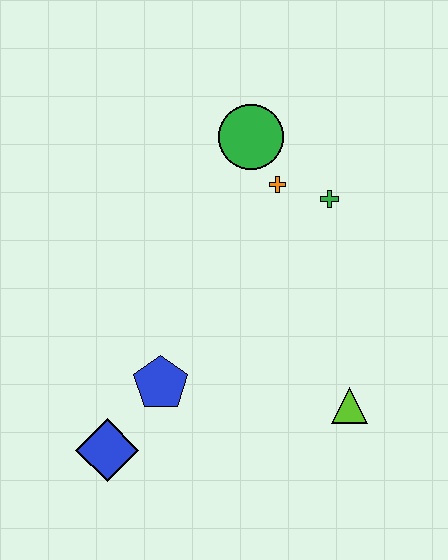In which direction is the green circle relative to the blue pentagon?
The green circle is above the blue pentagon.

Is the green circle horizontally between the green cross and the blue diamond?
Yes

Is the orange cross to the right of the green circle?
Yes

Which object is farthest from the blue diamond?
The green circle is farthest from the blue diamond.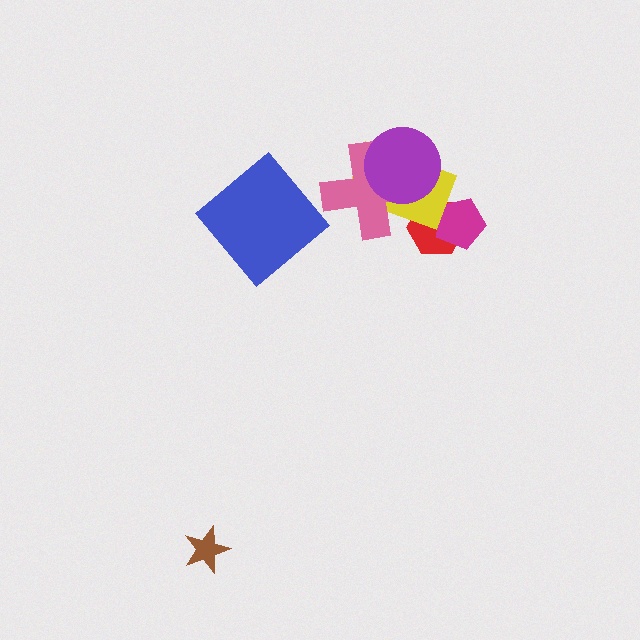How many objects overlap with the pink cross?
2 objects overlap with the pink cross.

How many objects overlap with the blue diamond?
0 objects overlap with the blue diamond.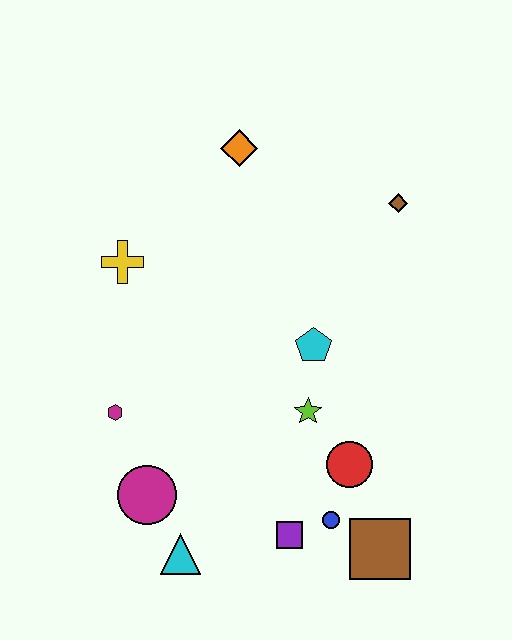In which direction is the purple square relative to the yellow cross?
The purple square is below the yellow cross.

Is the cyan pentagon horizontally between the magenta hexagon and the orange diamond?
No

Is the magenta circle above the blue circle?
Yes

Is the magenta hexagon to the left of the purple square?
Yes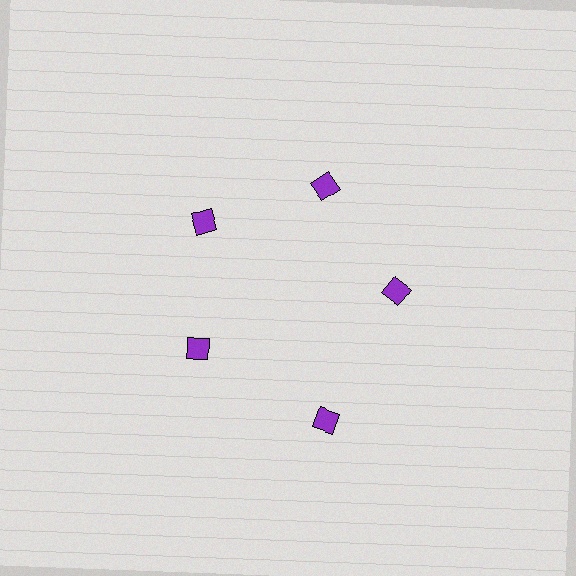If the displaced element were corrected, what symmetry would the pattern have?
It would have 5-fold rotational symmetry — the pattern would map onto itself every 72 degrees.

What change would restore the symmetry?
The symmetry would be restored by moving it inward, back onto the ring so that all 5 diamonds sit at equal angles and equal distance from the center.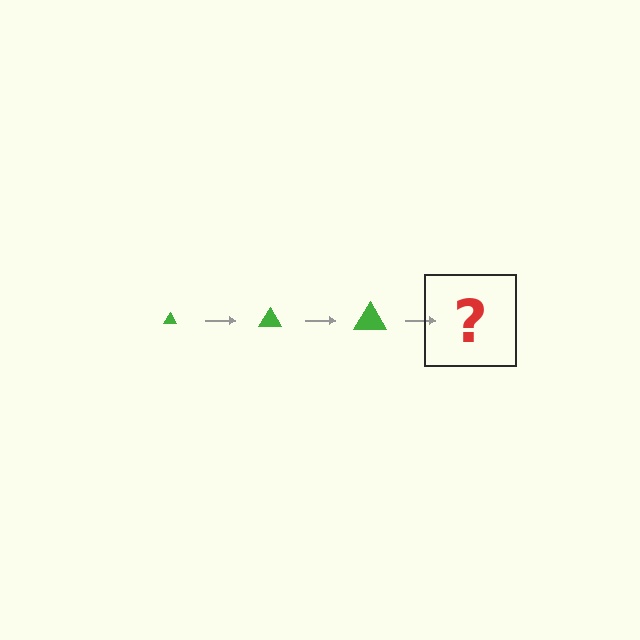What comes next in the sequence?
The next element should be a green triangle, larger than the previous one.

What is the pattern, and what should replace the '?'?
The pattern is that the triangle gets progressively larger each step. The '?' should be a green triangle, larger than the previous one.